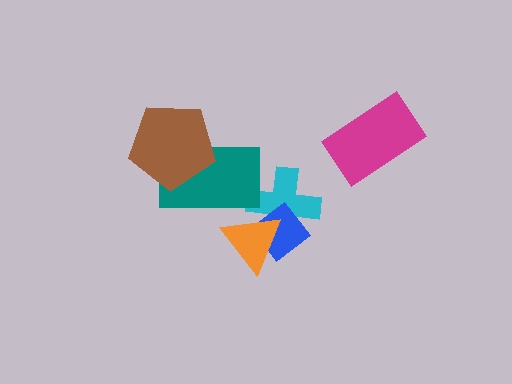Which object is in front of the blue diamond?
The orange triangle is in front of the blue diamond.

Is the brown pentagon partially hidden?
No, no other shape covers it.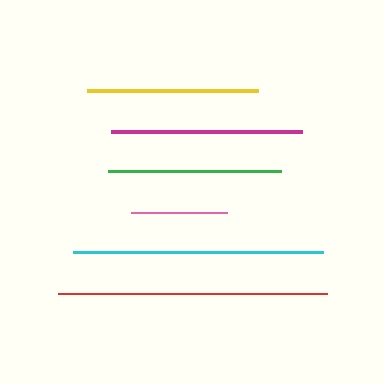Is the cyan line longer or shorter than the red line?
The red line is longer than the cyan line.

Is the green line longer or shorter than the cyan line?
The cyan line is longer than the green line.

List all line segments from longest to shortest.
From longest to shortest: red, cyan, magenta, green, yellow, pink.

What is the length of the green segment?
The green segment is approximately 174 pixels long.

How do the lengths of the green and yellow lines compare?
The green and yellow lines are approximately the same length.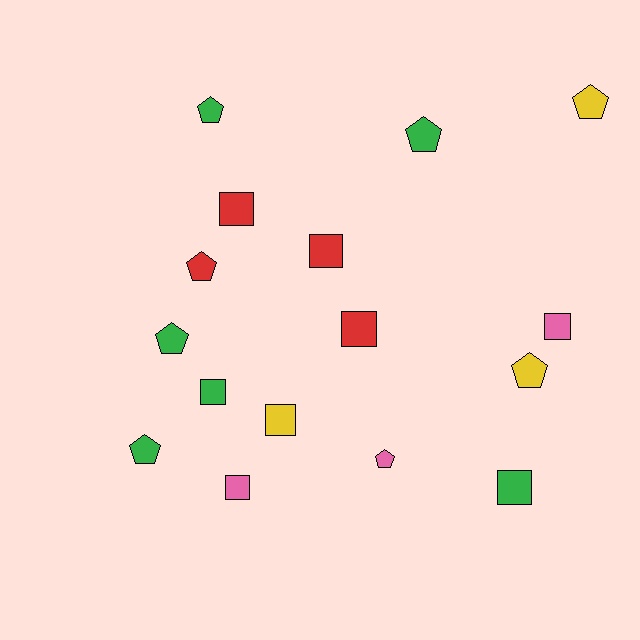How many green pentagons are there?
There are 4 green pentagons.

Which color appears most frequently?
Green, with 6 objects.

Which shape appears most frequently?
Pentagon, with 8 objects.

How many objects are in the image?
There are 16 objects.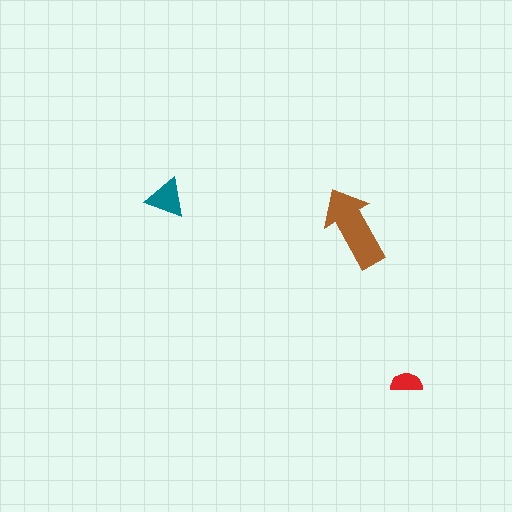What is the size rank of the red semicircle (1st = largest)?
3rd.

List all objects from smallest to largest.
The red semicircle, the teal triangle, the brown arrow.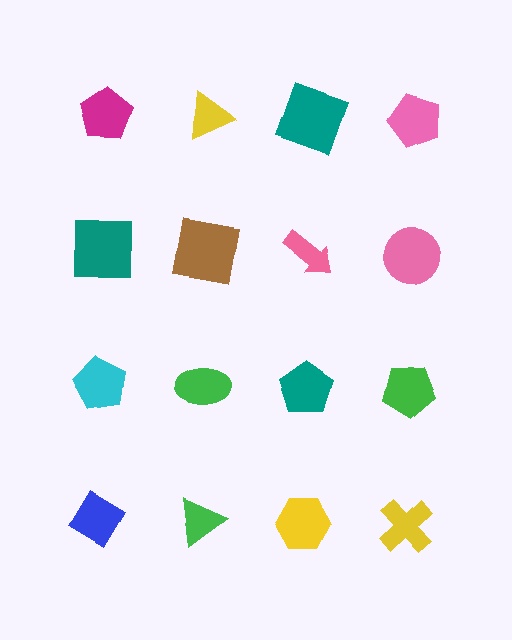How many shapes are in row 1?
4 shapes.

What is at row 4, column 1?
A blue diamond.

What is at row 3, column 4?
A green pentagon.